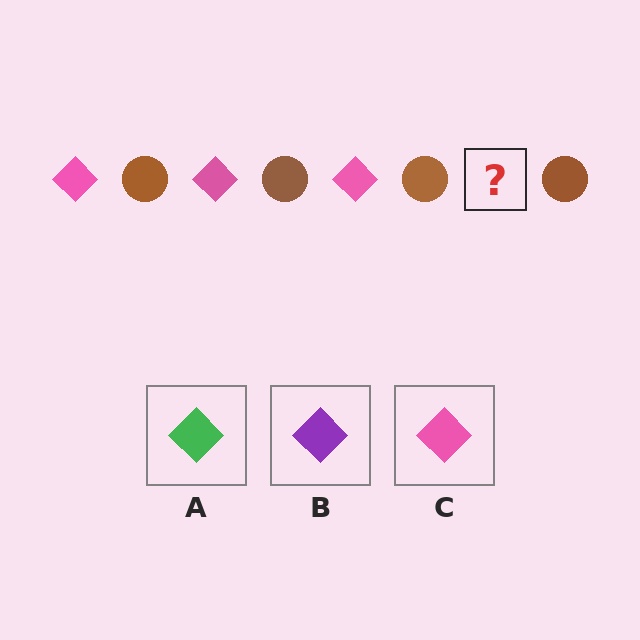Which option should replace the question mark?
Option C.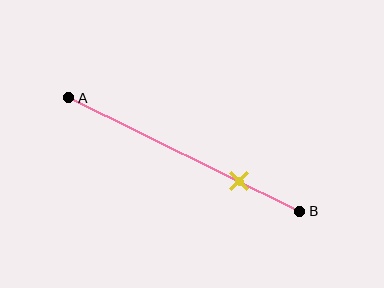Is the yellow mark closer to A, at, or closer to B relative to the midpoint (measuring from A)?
The yellow mark is closer to point B than the midpoint of segment AB.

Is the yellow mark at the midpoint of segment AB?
No, the mark is at about 75% from A, not at the 50% midpoint.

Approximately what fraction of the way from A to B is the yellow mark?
The yellow mark is approximately 75% of the way from A to B.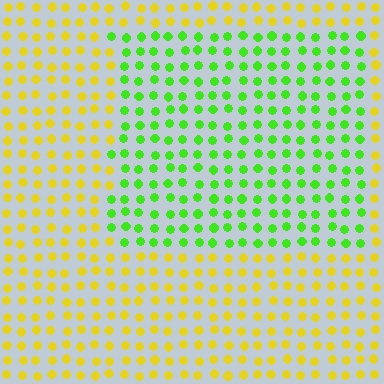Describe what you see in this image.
The image is filled with small yellow elements in a uniform arrangement. A rectangle-shaped region is visible where the elements are tinted to a slightly different hue, forming a subtle color boundary.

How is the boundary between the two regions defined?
The boundary is defined purely by a slight shift in hue (about 56 degrees). Spacing, size, and orientation are identical on both sides.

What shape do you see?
I see a rectangle.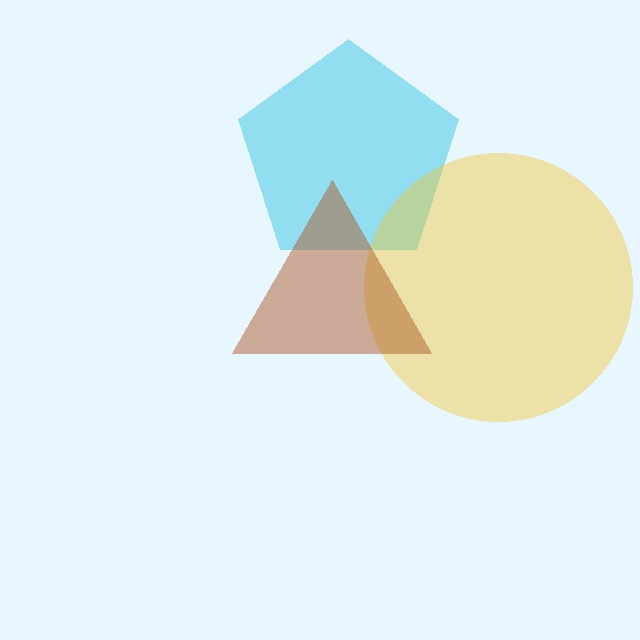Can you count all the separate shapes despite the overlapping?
Yes, there are 3 separate shapes.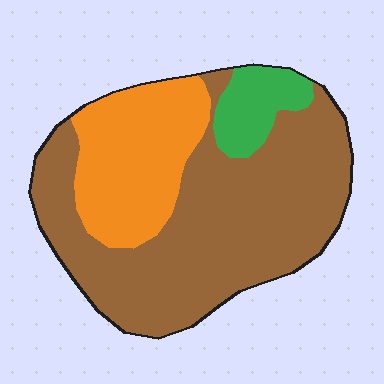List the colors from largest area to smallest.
From largest to smallest: brown, orange, green.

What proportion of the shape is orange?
Orange takes up between a sixth and a third of the shape.